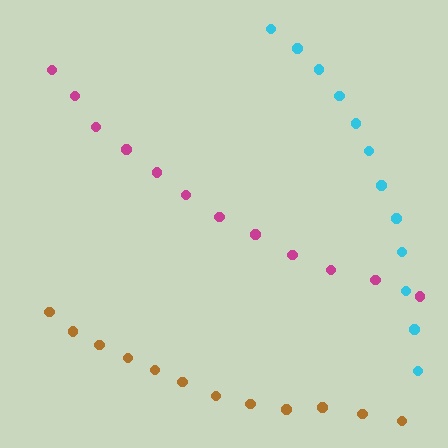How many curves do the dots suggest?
There are 3 distinct paths.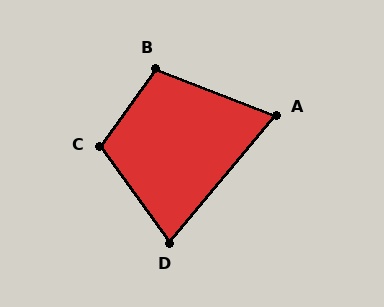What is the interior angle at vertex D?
Approximately 76 degrees (acute).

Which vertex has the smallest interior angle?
A, at approximately 71 degrees.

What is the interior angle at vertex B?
Approximately 104 degrees (obtuse).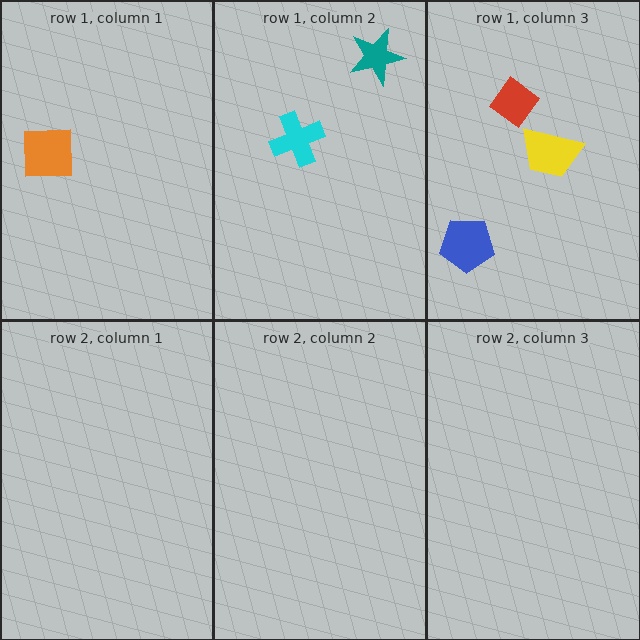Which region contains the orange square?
The row 1, column 1 region.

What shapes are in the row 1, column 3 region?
The blue pentagon, the red diamond, the yellow trapezoid.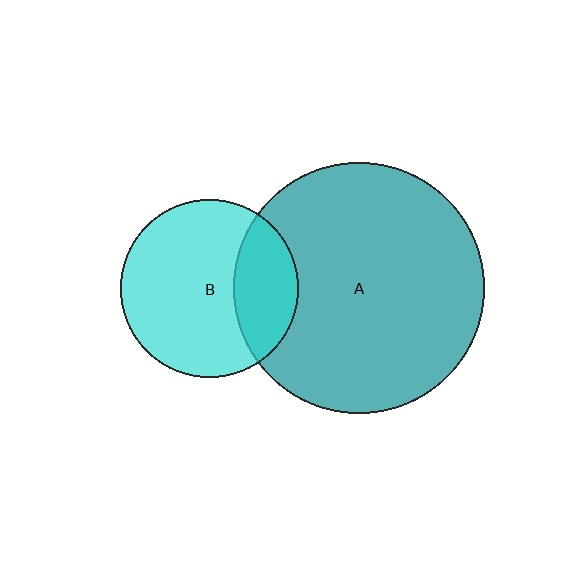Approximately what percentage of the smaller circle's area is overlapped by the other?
Approximately 25%.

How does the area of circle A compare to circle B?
Approximately 2.0 times.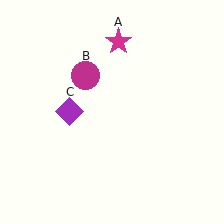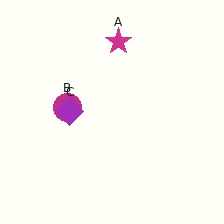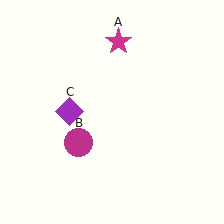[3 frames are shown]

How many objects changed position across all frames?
1 object changed position: magenta circle (object B).